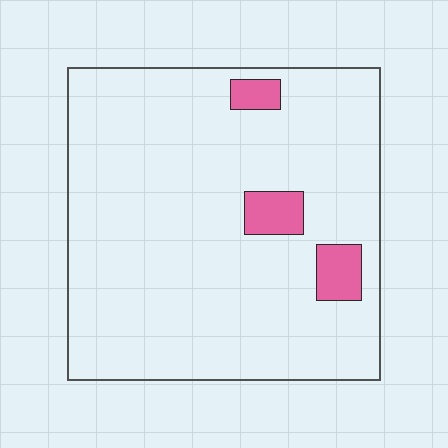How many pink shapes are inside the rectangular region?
3.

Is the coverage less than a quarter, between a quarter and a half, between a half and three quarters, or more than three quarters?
Less than a quarter.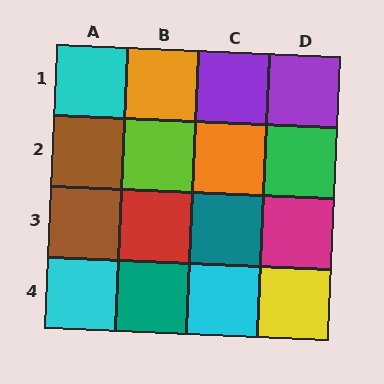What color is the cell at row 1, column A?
Cyan.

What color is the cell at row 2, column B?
Lime.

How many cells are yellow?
1 cell is yellow.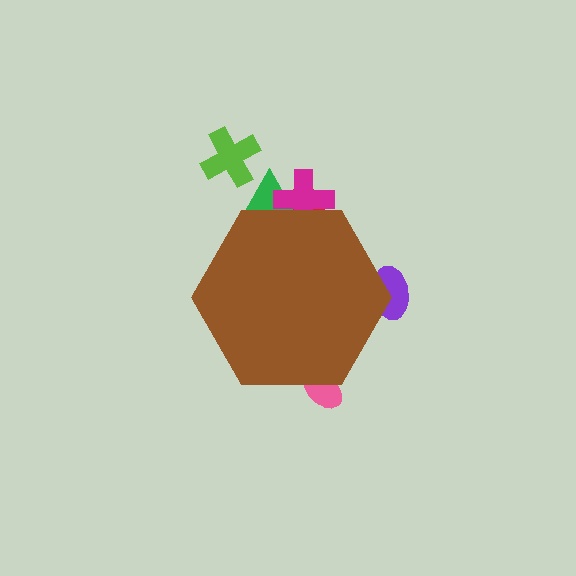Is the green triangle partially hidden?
Yes, the green triangle is partially hidden behind the brown hexagon.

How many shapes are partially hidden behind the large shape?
5 shapes are partially hidden.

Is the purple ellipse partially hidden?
Yes, the purple ellipse is partially hidden behind the brown hexagon.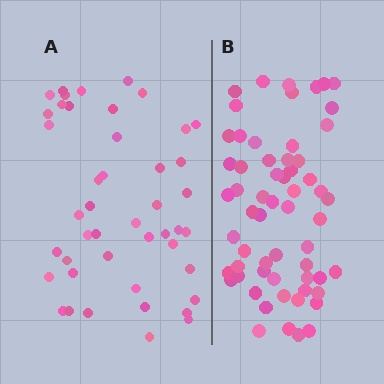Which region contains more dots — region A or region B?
Region B (the right region) has more dots.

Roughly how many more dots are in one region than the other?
Region B has approximately 15 more dots than region A.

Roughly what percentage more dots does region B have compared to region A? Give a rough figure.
About 35% more.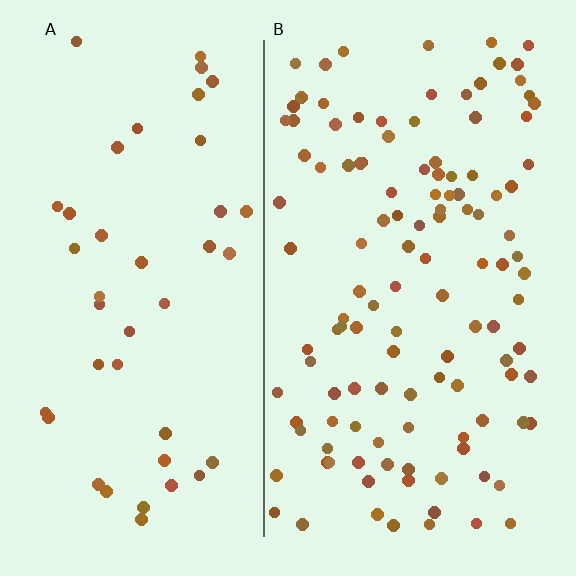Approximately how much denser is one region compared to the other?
Approximately 2.8× — region B over region A.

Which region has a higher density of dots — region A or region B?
B (the right).